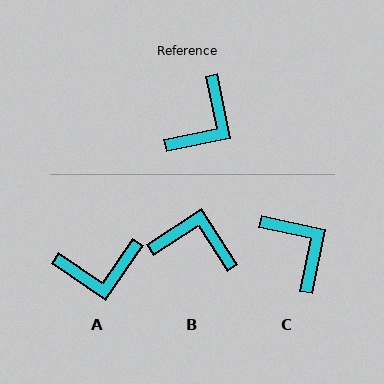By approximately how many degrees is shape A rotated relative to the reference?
Approximately 46 degrees clockwise.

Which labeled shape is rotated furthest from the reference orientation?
B, about 111 degrees away.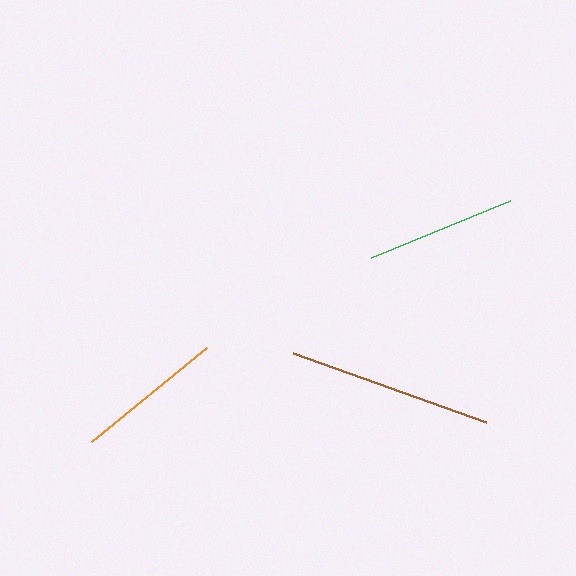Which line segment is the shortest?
The orange line is the shortest at approximately 149 pixels.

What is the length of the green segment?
The green segment is approximately 151 pixels long.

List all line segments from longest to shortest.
From longest to shortest: brown, green, orange.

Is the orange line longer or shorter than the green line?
The green line is longer than the orange line.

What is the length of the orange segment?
The orange segment is approximately 149 pixels long.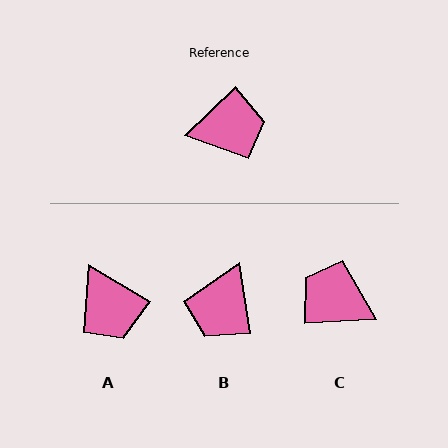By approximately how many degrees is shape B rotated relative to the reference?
Approximately 126 degrees clockwise.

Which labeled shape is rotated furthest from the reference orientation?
C, about 139 degrees away.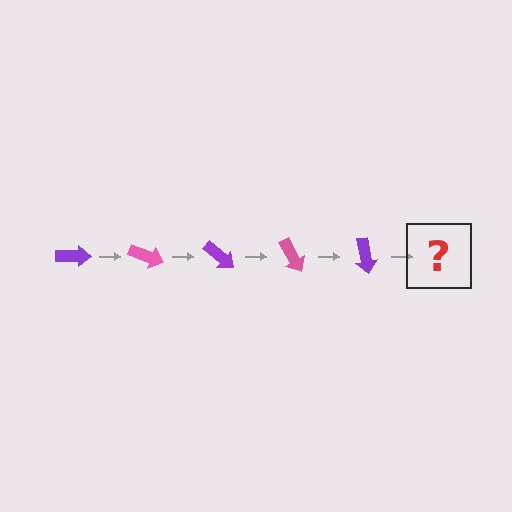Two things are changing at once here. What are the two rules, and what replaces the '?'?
The two rules are that it rotates 20 degrees each step and the color cycles through purple and pink. The '?' should be a pink arrow, rotated 100 degrees from the start.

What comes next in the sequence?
The next element should be a pink arrow, rotated 100 degrees from the start.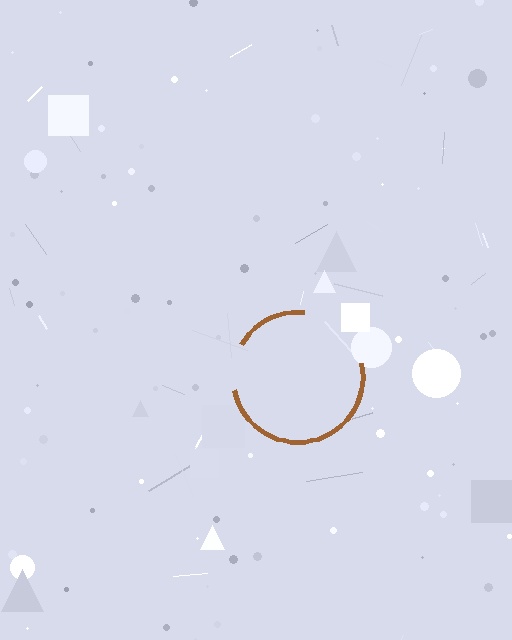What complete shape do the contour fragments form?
The contour fragments form a circle.